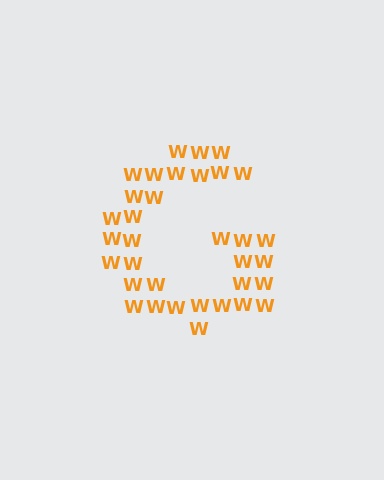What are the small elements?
The small elements are letter W's.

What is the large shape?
The large shape is the letter G.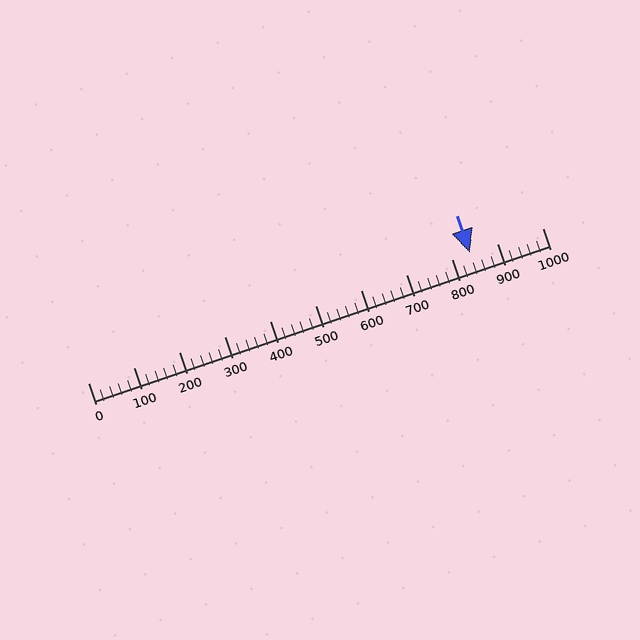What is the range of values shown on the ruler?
The ruler shows values from 0 to 1000.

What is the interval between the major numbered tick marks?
The major tick marks are spaced 100 units apart.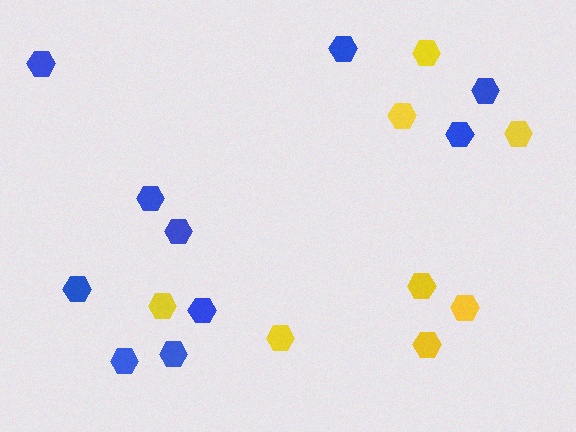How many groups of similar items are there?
There are 2 groups: one group of blue hexagons (10) and one group of yellow hexagons (8).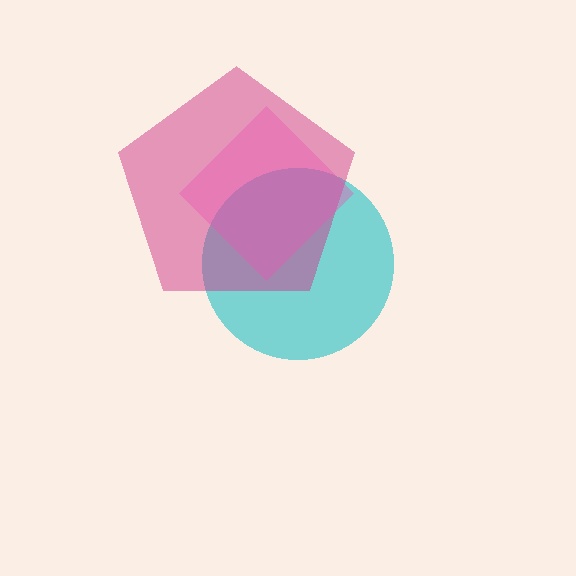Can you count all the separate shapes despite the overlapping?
Yes, there are 3 separate shapes.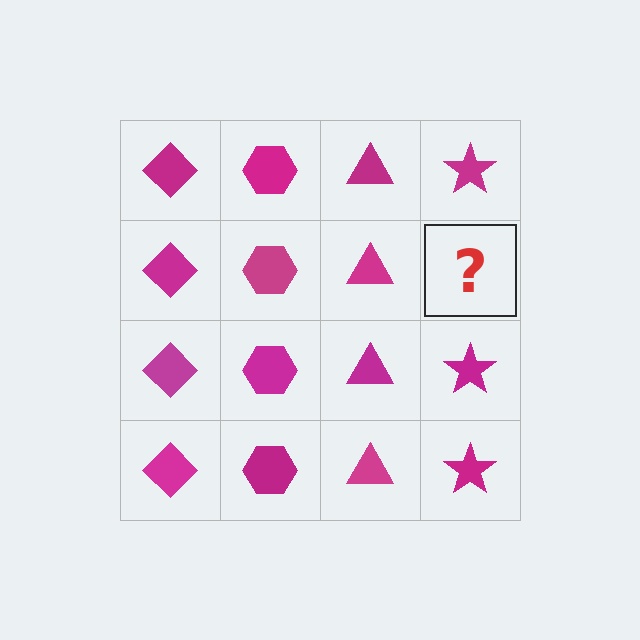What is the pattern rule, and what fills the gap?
The rule is that each column has a consistent shape. The gap should be filled with a magenta star.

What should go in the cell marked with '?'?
The missing cell should contain a magenta star.